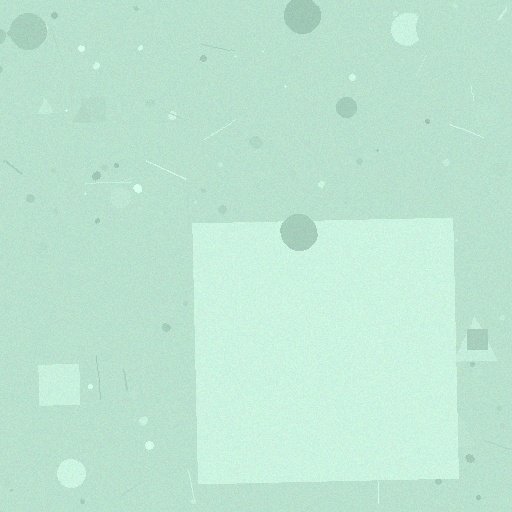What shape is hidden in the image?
A square is hidden in the image.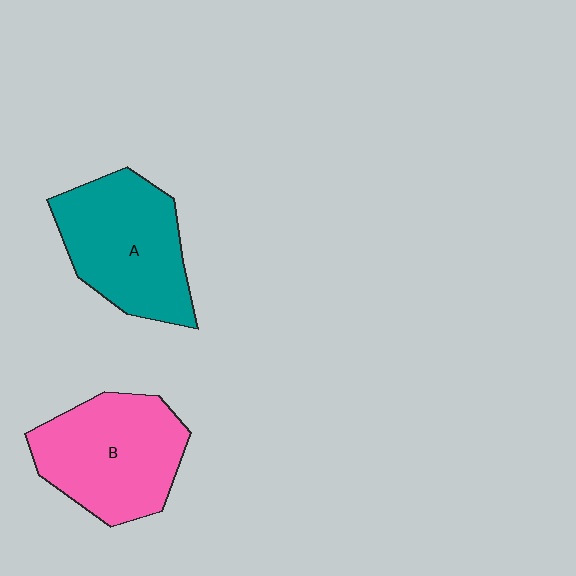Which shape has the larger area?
Shape B (pink).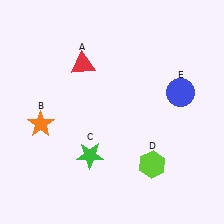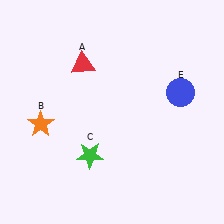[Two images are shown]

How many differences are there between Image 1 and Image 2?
There is 1 difference between the two images.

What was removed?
The lime hexagon (D) was removed in Image 2.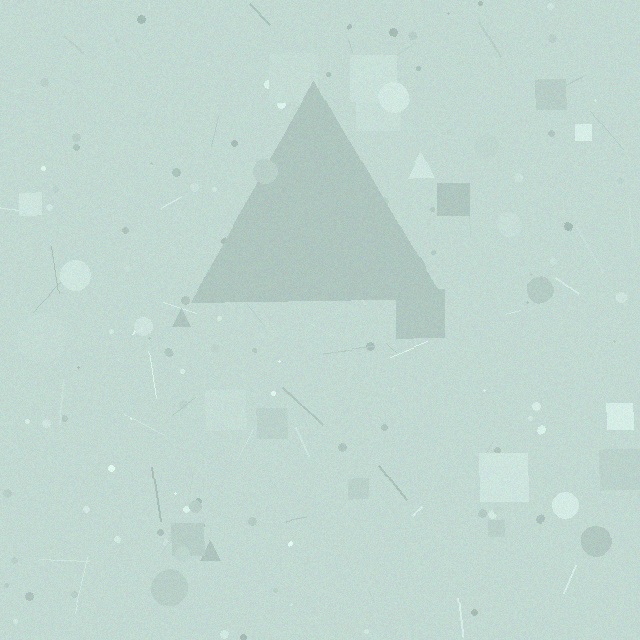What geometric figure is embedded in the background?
A triangle is embedded in the background.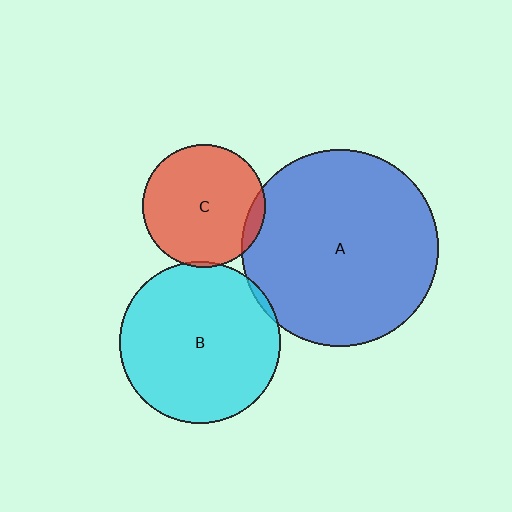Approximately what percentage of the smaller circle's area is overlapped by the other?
Approximately 5%.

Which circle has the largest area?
Circle A (blue).